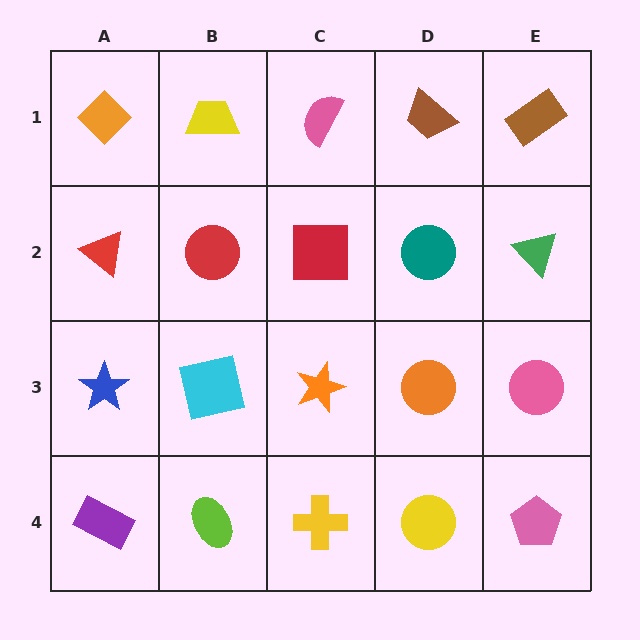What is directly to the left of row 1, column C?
A yellow trapezoid.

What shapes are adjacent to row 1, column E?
A green triangle (row 2, column E), a brown trapezoid (row 1, column D).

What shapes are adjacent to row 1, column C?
A red square (row 2, column C), a yellow trapezoid (row 1, column B), a brown trapezoid (row 1, column D).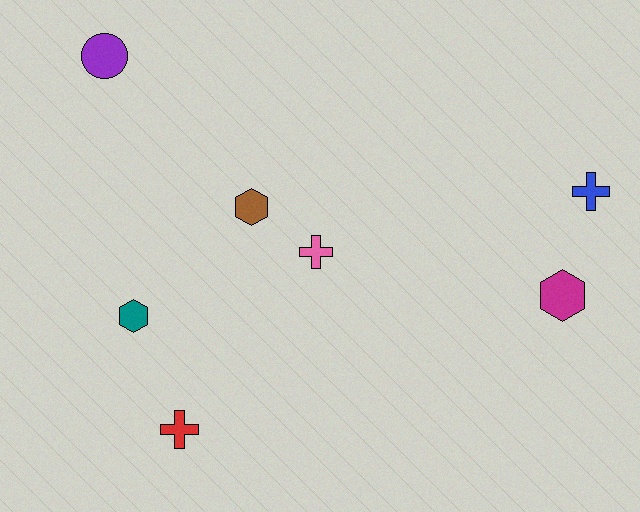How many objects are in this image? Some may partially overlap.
There are 7 objects.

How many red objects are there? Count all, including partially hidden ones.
There is 1 red object.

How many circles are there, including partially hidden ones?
There is 1 circle.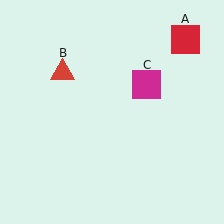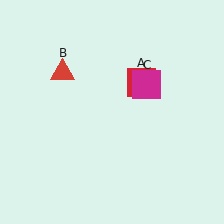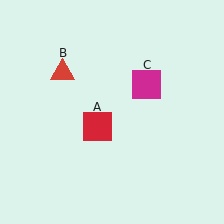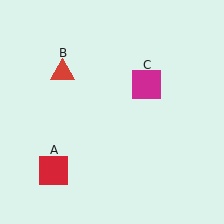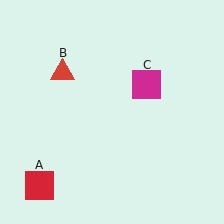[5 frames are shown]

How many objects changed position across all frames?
1 object changed position: red square (object A).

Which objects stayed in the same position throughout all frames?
Red triangle (object B) and magenta square (object C) remained stationary.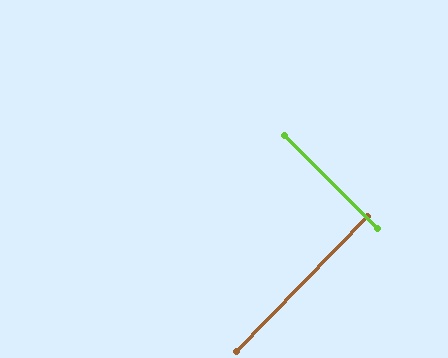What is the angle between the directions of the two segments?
Approximately 89 degrees.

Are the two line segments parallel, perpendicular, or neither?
Perpendicular — they meet at approximately 89°.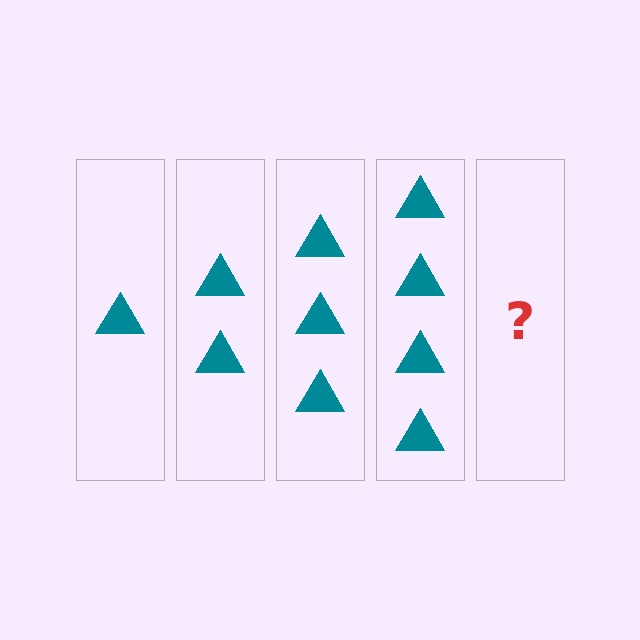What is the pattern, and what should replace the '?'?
The pattern is that each step adds one more triangle. The '?' should be 5 triangles.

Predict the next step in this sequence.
The next step is 5 triangles.